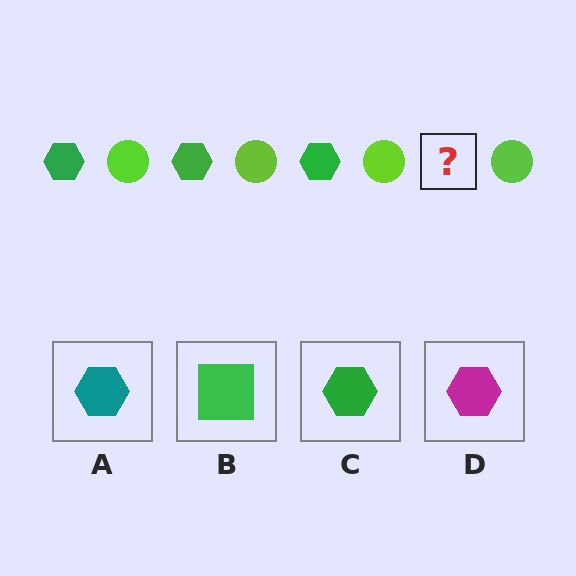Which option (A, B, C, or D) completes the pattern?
C.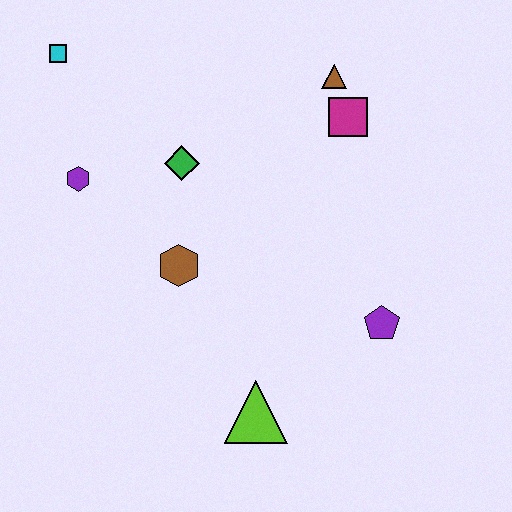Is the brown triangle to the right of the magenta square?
No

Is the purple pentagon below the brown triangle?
Yes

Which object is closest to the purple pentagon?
The lime triangle is closest to the purple pentagon.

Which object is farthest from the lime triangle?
The cyan square is farthest from the lime triangle.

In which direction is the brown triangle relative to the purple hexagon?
The brown triangle is to the right of the purple hexagon.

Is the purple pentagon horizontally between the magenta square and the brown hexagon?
No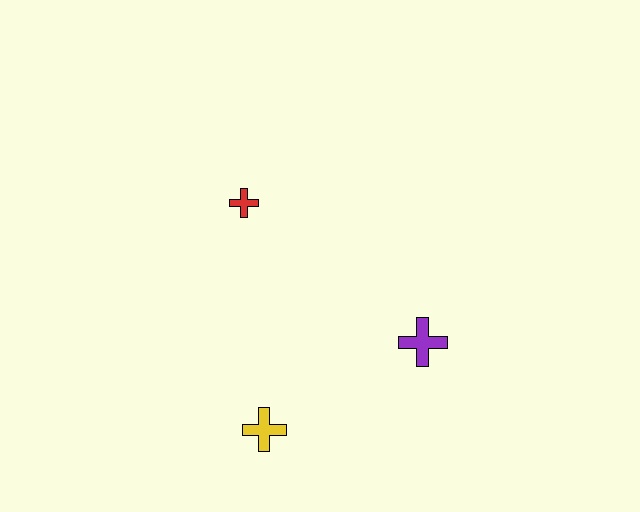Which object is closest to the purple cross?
The yellow cross is closest to the purple cross.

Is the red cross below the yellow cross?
No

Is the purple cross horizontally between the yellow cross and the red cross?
No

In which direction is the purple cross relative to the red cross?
The purple cross is to the right of the red cross.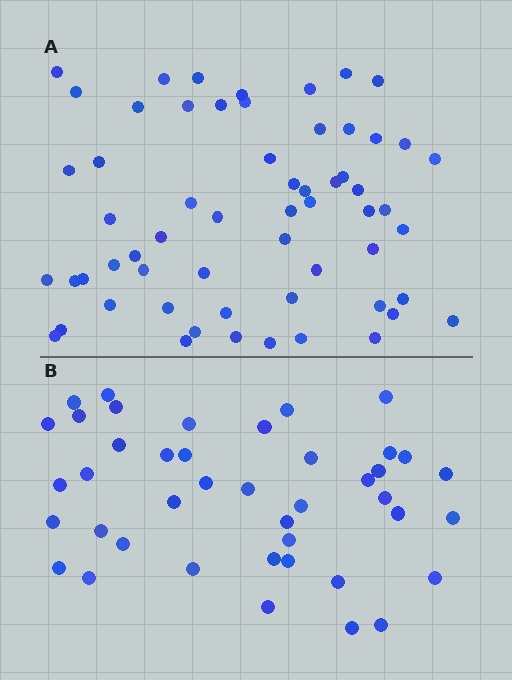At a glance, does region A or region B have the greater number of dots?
Region A (the top region) has more dots.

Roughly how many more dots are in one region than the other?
Region A has approximately 20 more dots than region B.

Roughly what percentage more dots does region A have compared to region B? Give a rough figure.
About 45% more.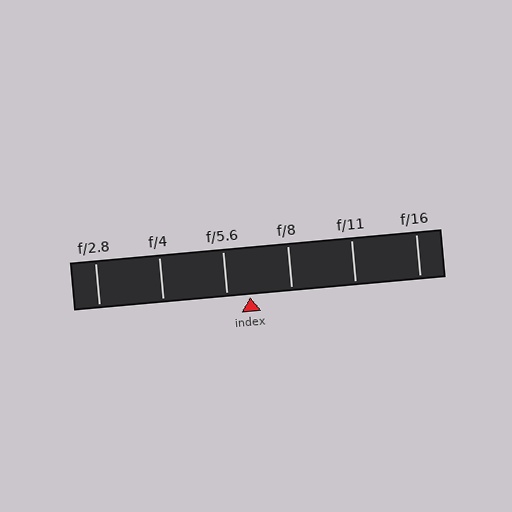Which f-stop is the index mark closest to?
The index mark is closest to f/5.6.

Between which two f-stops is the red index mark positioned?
The index mark is between f/5.6 and f/8.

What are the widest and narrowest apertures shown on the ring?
The widest aperture shown is f/2.8 and the narrowest is f/16.